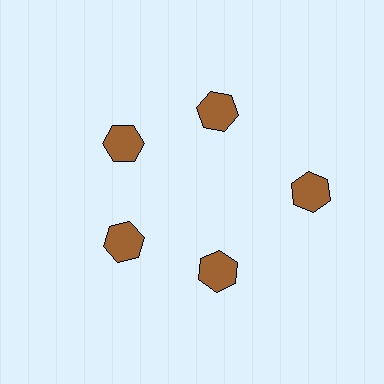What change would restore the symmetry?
The symmetry would be restored by moving it inward, back onto the ring so that all 5 hexagons sit at equal angles and equal distance from the center.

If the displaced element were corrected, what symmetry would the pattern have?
It would have 5-fold rotational symmetry — the pattern would map onto itself every 72 degrees.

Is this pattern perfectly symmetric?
No. The 5 brown hexagons are arranged in a ring, but one element near the 3 o'clock position is pushed outward from the center, breaking the 5-fold rotational symmetry.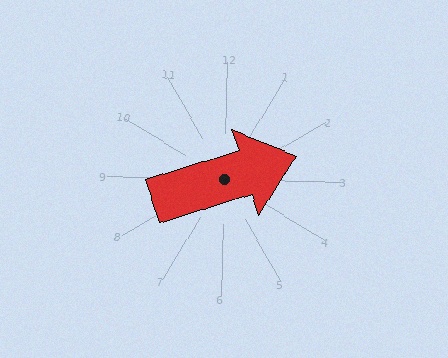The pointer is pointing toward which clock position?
Roughly 2 o'clock.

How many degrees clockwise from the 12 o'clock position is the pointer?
Approximately 71 degrees.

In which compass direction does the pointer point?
East.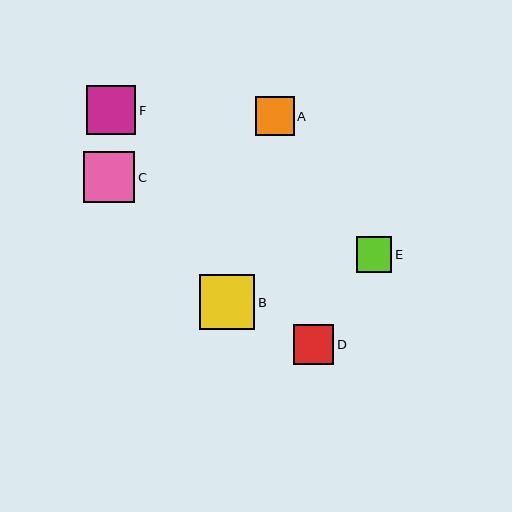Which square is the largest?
Square B is the largest with a size of approximately 55 pixels.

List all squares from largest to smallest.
From largest to smallest: B, C, F, D, A, E.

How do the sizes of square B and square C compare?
Square B and square C are approximately the same size.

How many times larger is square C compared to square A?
Square C is approximately 1.3 times the size of square A.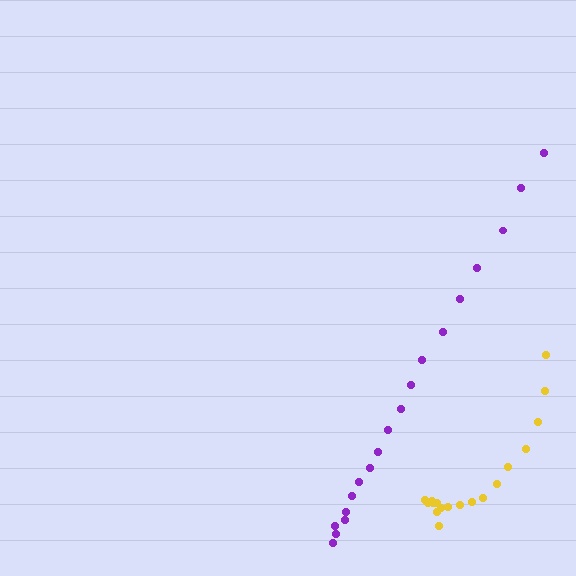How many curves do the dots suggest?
There are 2 distinct paths.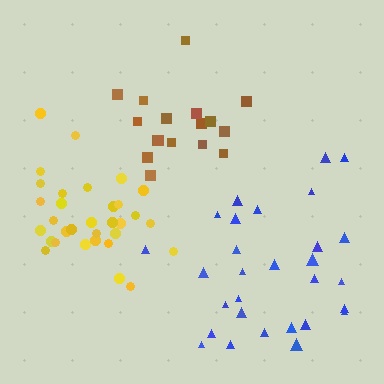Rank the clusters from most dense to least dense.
yellow, brown, blue.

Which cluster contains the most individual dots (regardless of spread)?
Yellow (32).